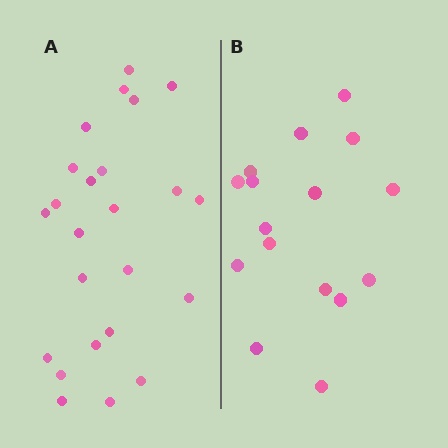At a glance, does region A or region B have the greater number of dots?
Region A (the left region) has more dots.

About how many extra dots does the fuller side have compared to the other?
Region A has roughly 8 or so more dots than region B.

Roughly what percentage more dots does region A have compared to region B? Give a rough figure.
About 50% more.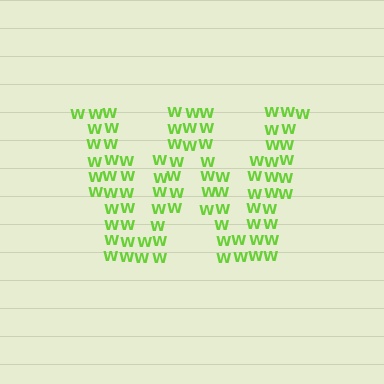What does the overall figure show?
The overall figure shows the letter W.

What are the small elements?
The small elements are letter W's.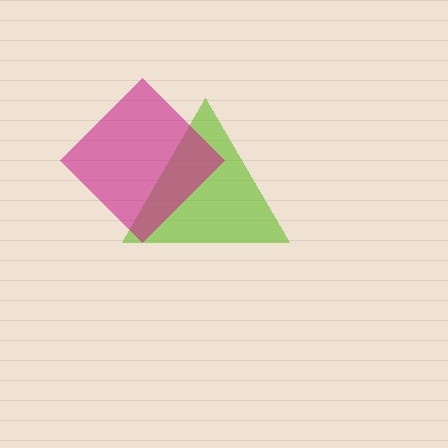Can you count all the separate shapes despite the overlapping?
Yes, there are 2 separate shapes.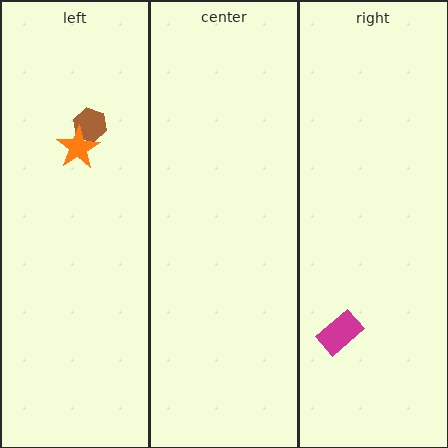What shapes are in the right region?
The magenta rectangle.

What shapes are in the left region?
The brown hexagon, the orange star.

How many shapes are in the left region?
2.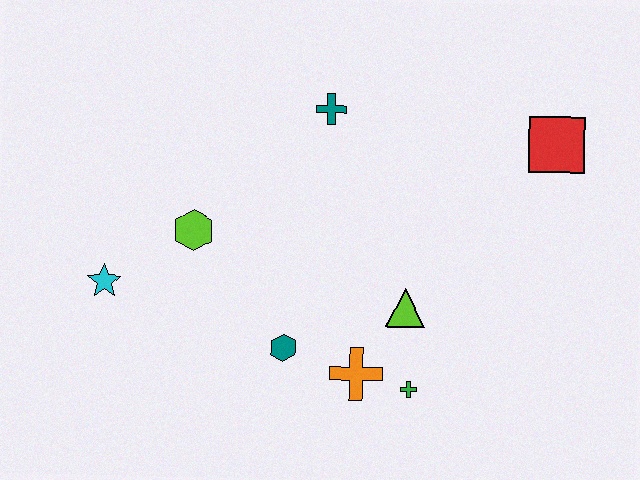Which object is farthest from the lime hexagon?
The red square is farthest from the lime hexagon.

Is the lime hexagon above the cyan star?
Yes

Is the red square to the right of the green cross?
Yes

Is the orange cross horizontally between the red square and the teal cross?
Yes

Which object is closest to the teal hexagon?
The orange cross is closest to the teal hexagon.